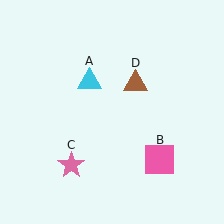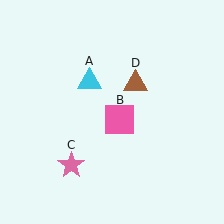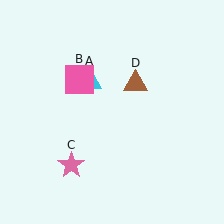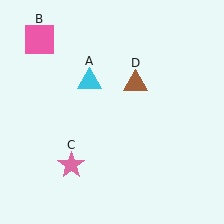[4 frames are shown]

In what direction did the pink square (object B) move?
The pink square (object B) moved up and to the left.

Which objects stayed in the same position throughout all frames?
Cyan triangle (object A) and pink star (object C) and brown triangle (object D) remained stationary.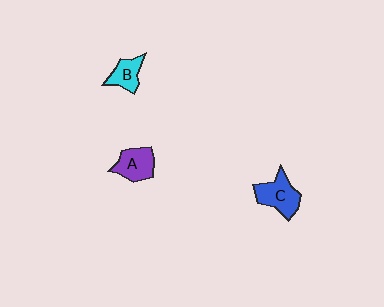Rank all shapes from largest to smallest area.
From largest to smallest: C (blue), A (purple), B (cyan).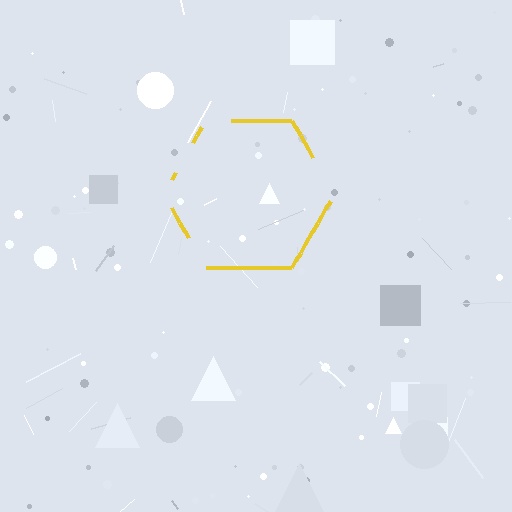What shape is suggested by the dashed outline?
The dashed outline suggests a hexagon.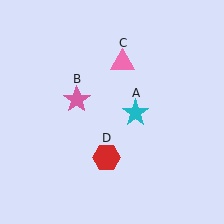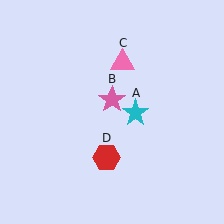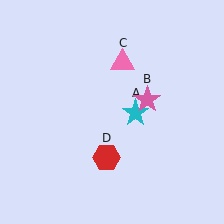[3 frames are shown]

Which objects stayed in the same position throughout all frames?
Cyan star (object A) and pink triangle (object C) and red hexagon (object D) remained stationary.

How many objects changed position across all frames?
1 object changed position: pink star (object B).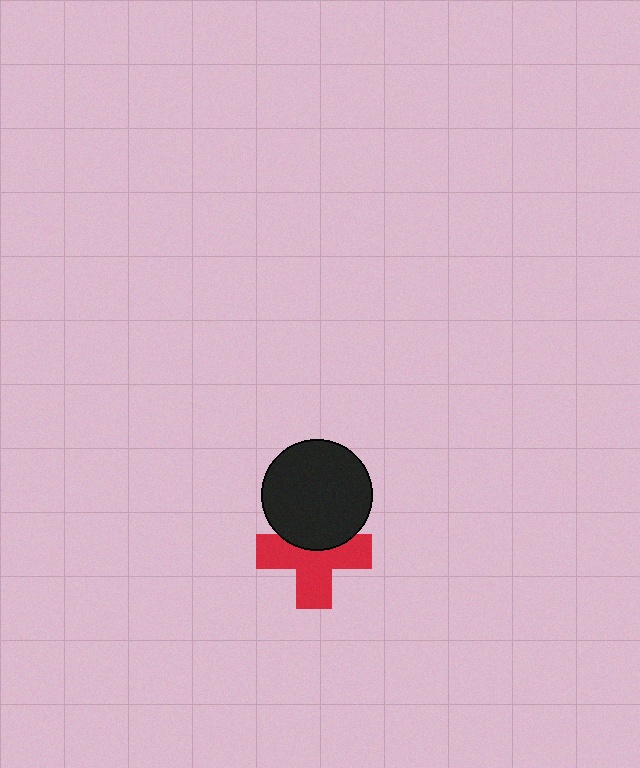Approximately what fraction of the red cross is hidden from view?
Roughly 34% of the red cross is hidden behind the black circle.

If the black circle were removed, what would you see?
You would see the complete red cross.